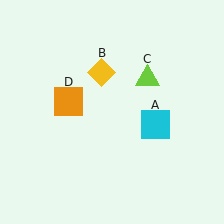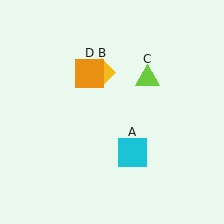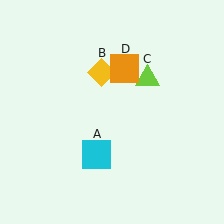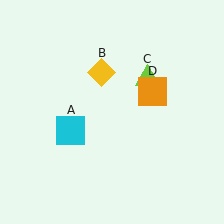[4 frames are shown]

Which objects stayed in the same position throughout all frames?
Yellow diamond (object B) and lime triangle (object C) remained stationary.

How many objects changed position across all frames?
2 objects changed position: cyan square (object A), orange square (object D).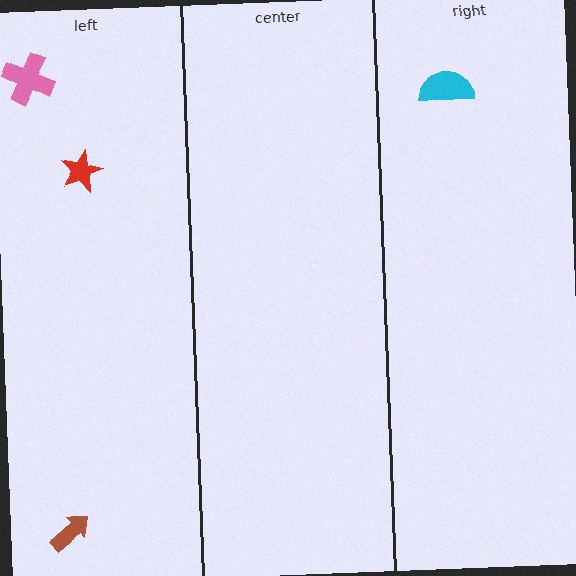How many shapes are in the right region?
1.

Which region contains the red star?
The left region.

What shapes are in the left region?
The brown arrow, the pink cross, the red star.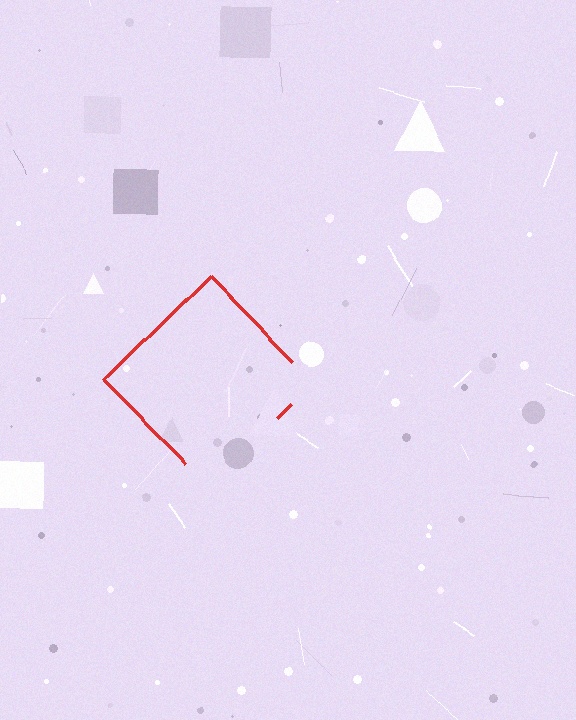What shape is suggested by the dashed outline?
The dashed outline suggests a diamond.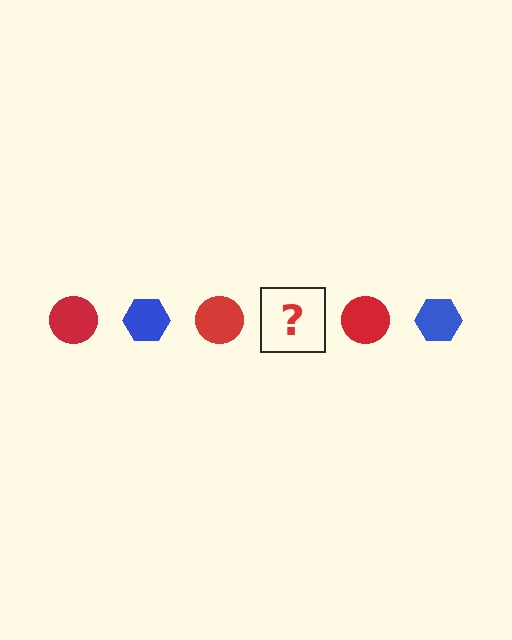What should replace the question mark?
The question mark should be replaced with a blue hexagon.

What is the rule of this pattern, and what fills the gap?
The rule is that the pattern alternates between red circle and blue hexagon. The gap should be filled with a blue hexagon.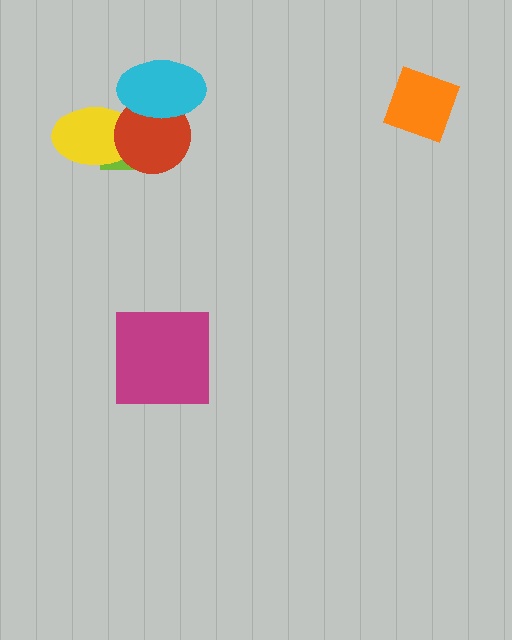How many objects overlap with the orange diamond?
0 objects overlap with the orange diamond.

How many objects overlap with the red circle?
3 objects overlap with the red circle.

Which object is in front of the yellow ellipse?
The red circle is in front of the yellow ellipse.